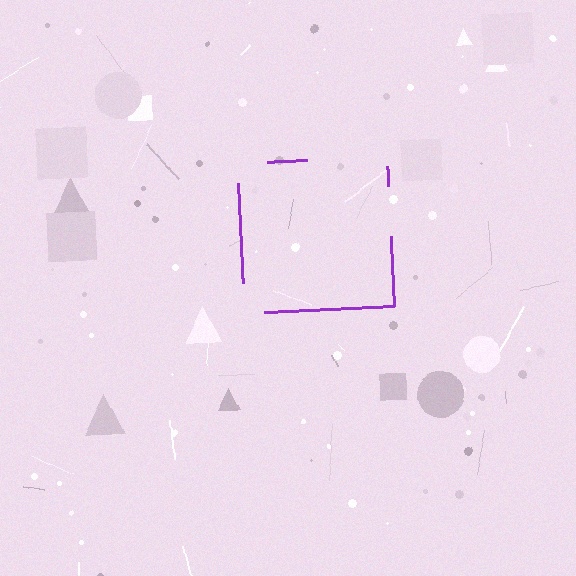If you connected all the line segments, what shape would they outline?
They would outline a square.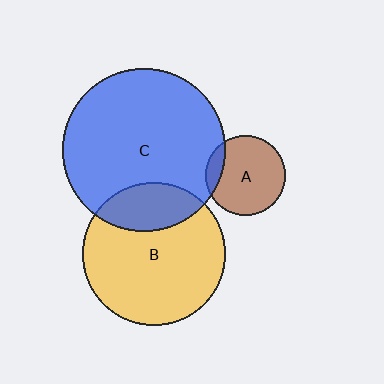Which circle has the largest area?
Circle C (blue).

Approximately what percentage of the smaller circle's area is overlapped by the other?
Approximately 15%.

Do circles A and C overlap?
Yes.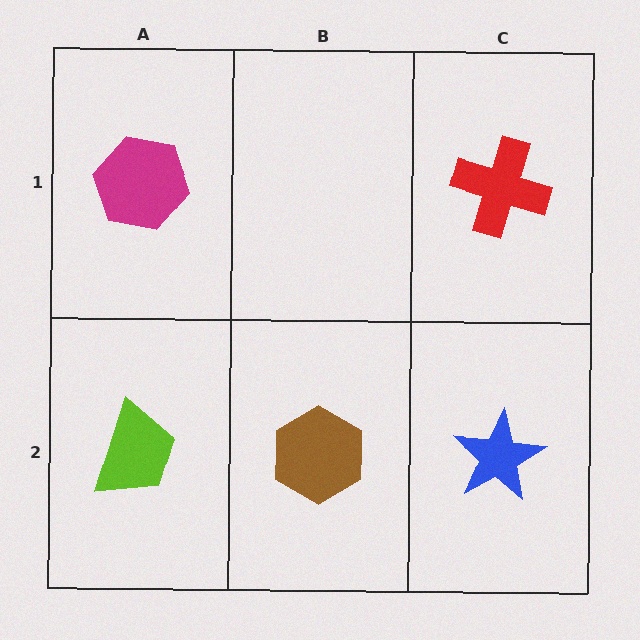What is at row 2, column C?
A blue star.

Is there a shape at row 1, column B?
No, that cell is empty.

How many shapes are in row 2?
3 shapes.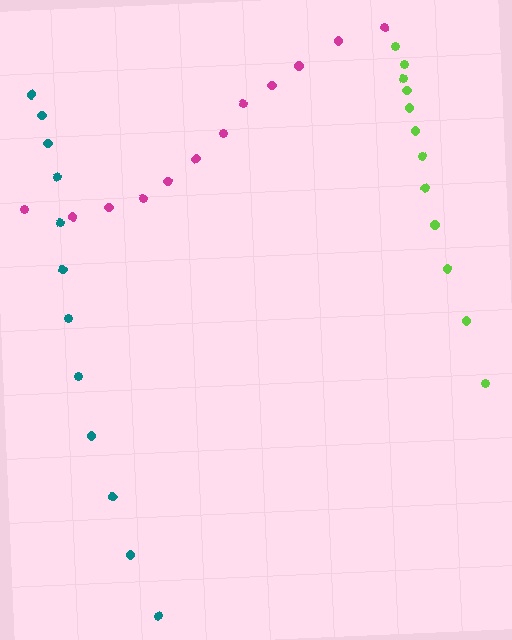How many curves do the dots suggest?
There are 3 distinct paths.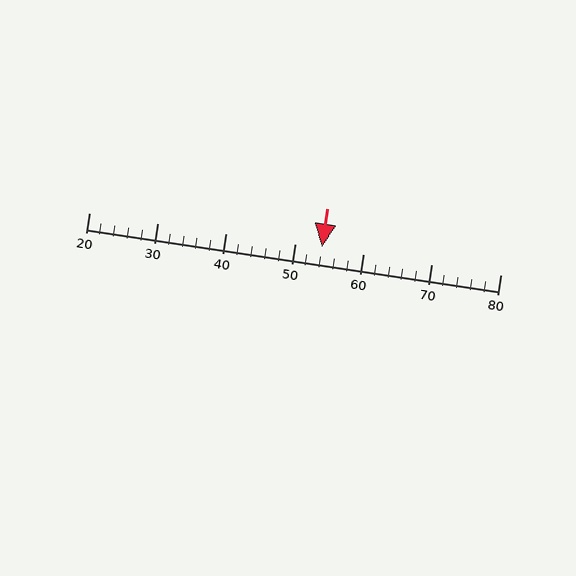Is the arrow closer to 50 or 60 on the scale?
The arrow is closer to 50.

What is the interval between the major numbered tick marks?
The major tick marks are spaced 10 units apart.